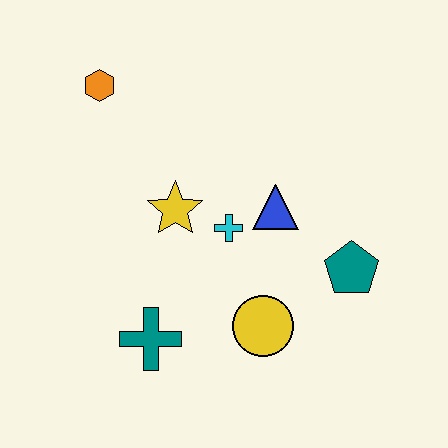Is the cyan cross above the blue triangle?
No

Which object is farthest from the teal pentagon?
The orange hexagon is farthest from the teal pentagon.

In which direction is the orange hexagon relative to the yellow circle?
The orange hexagon is above the yellow circle.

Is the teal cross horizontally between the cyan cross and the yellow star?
No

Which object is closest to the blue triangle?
The cyan cross is closest to the blue triangle.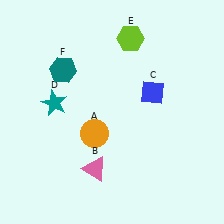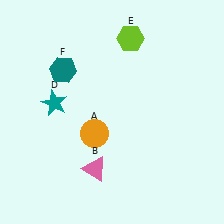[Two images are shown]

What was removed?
The blue diamond (C) was removed in Image 2.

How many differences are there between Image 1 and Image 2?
There is 1 difference between the two images.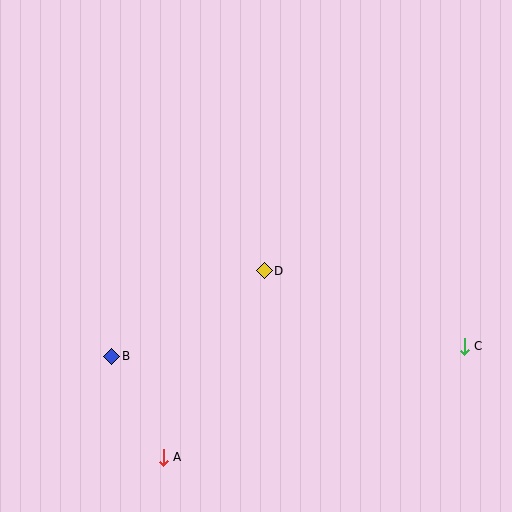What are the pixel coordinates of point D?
Point D is at (264, 271).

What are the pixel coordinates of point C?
Point C is at (464, 346).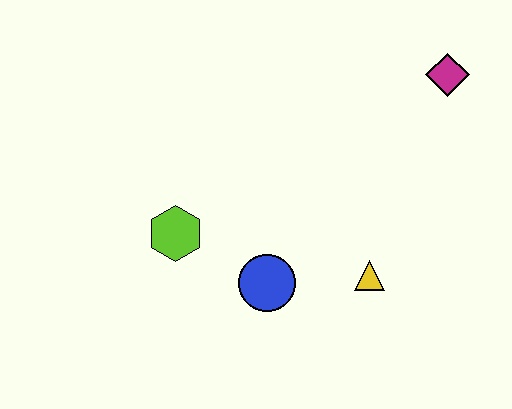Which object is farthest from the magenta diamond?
The lime hexagon is farthest from the magenta diamond.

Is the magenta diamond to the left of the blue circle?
No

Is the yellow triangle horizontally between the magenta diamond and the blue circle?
Yes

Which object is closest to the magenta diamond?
The yellow triangle is closest to the magenta diamond.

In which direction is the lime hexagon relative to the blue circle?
The lime hexagon is to the left of the blue circle.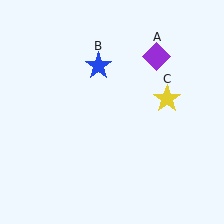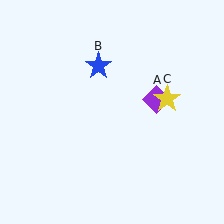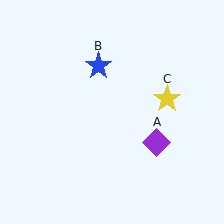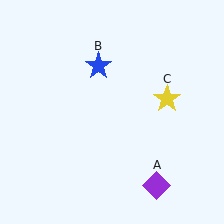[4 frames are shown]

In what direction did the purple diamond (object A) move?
The purple diamond (object A) moved down.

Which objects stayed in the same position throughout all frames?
Blue star (object B) and yellow star (object C) remained stationary.